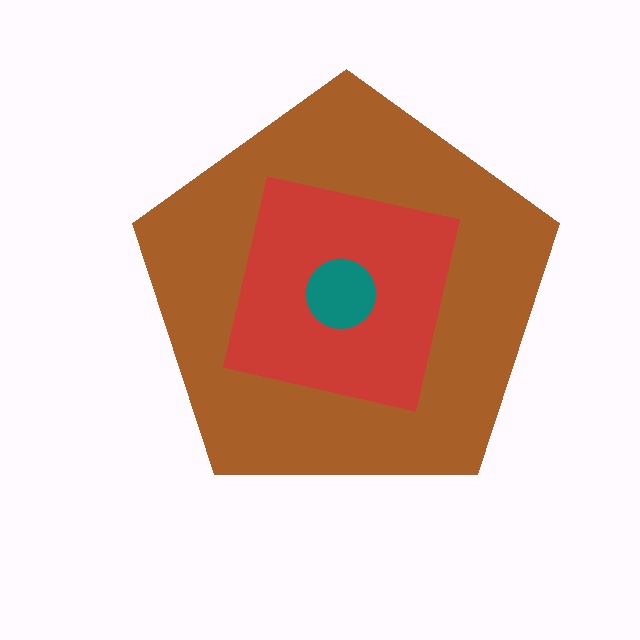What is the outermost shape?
The brown pentagon.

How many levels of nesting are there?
3.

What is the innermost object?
The teal circle.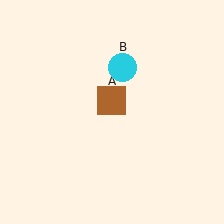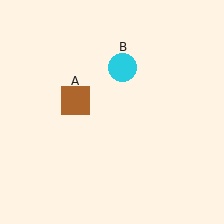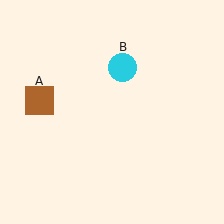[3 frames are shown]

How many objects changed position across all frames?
1 object changed position: brown square (object A).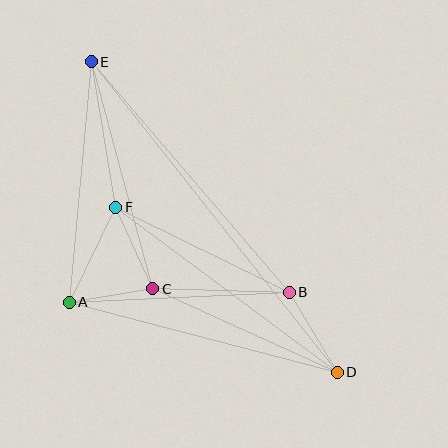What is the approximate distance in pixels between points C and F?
The distance between C and F is approximately 89 pixels.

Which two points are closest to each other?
Points A and C are closest to each other.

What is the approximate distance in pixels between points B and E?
The distance between B and E is approximately 304 pixels.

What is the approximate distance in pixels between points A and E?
The distance between A and E is approximately 241 pixels.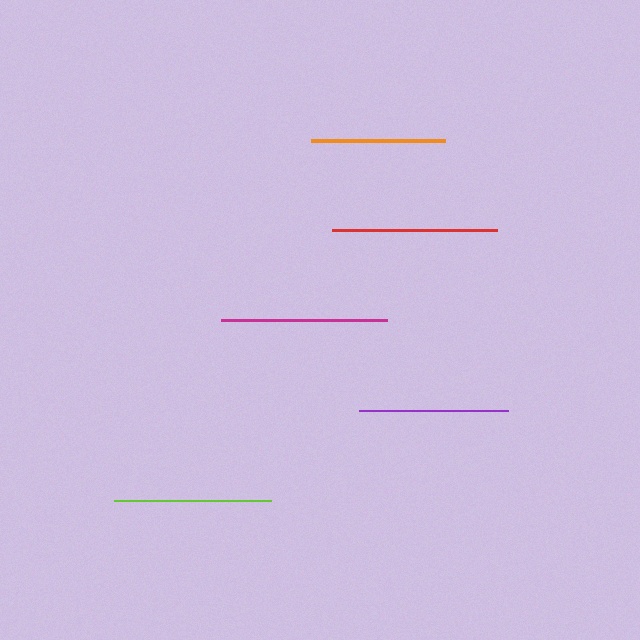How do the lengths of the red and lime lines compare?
The red and lime lines are approximately the same length.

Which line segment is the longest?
The magenta line is the longest at approximately 167 pixels.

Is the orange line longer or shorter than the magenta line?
The magenta line is longer than the orange line.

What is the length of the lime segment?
The lime segment is approximately 157 pixels long.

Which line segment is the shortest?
The orange line is the shortest at approximately 134 pixels.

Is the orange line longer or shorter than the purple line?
The purple line is longer than the orange line.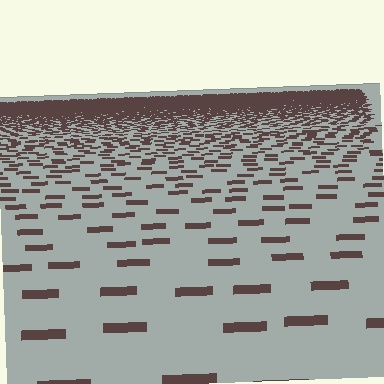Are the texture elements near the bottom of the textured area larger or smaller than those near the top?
Larger. Near the bottom, elements are closer to the viewer and appear at a bigger on-screen size.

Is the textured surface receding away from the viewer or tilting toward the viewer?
The surface is receding away from the viewer. Texture elements get smaller and denser toward the top.